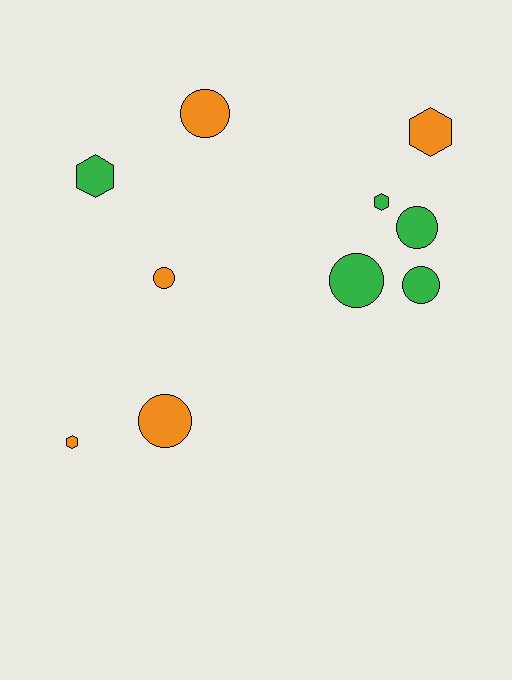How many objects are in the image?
There are 10 objects.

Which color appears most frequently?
Green, with 5 objects.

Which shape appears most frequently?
Circle, with 6 objects.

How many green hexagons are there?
There are 2 green hexagons.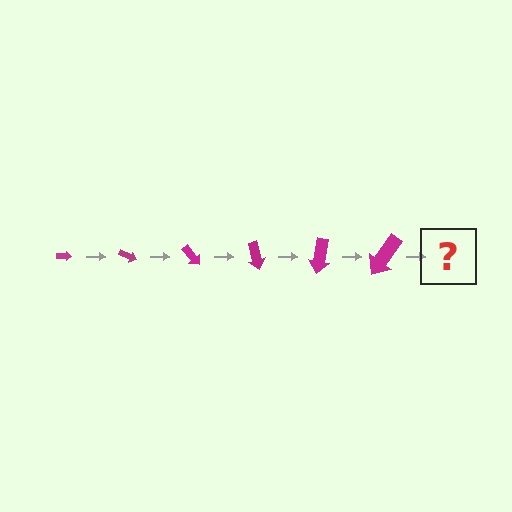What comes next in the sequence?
The next element should be an arrow, larger than the previous one and rotated 150 degrees from the start.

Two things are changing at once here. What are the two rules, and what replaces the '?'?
The two rules are that the arrow grows larger each step and it rotates 25 degrees each step. The '?' should be an arrow, larger than the previous one and rotated 150 degrees from the start.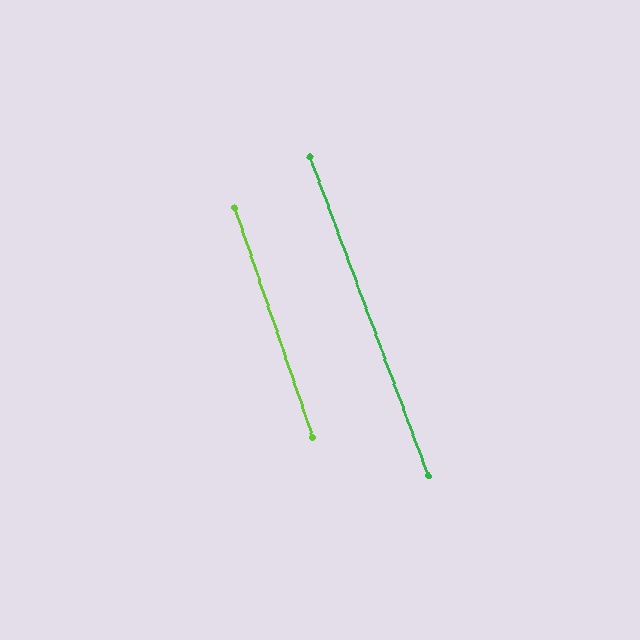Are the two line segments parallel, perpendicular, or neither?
Parallel — their directions differ by only 1.7°.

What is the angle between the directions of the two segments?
Approximately 2 degrees.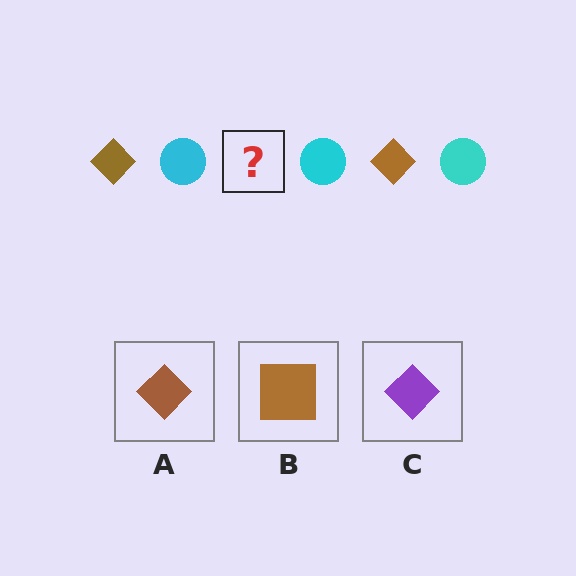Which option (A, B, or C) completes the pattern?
A.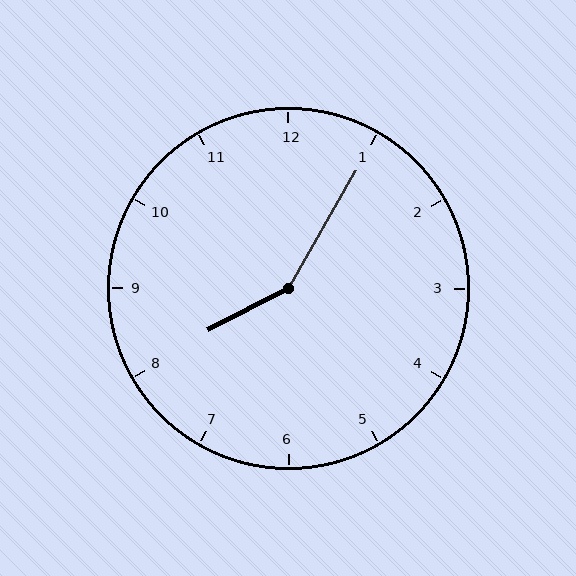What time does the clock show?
8:05.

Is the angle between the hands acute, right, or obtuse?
It is obtuse.